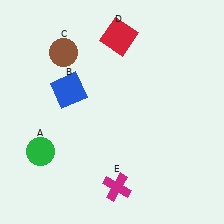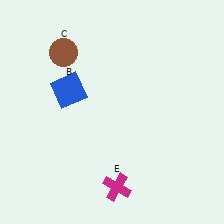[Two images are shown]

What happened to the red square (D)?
The red square (D) was removed in Image 2. It was in the top-right area of Image 1.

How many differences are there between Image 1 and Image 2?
There are 2 differences between the two images.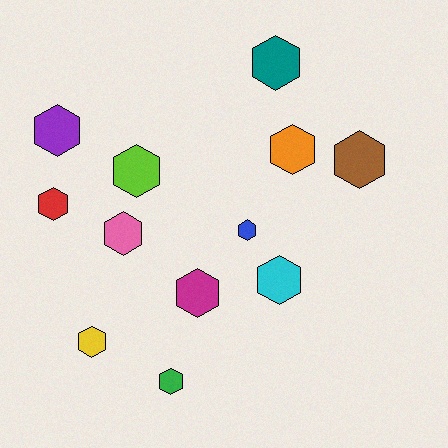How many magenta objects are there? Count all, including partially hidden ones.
There is 1 magenta object.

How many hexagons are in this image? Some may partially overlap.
There are 12 hexagons.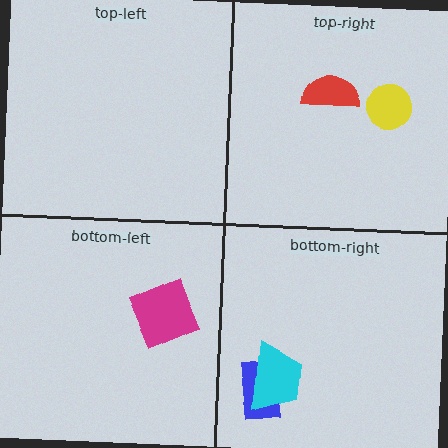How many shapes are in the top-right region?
2.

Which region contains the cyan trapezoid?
The bottom-right region.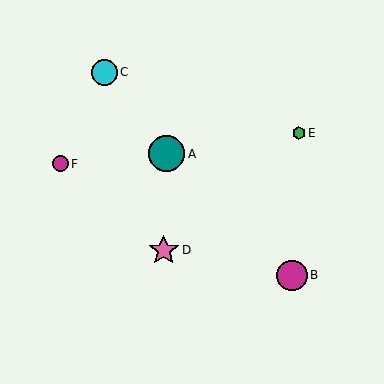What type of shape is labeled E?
Shape E is a green hexagon.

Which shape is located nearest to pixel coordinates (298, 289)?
The magenta circle (labeled B) at (292, 275) is nearest to that location.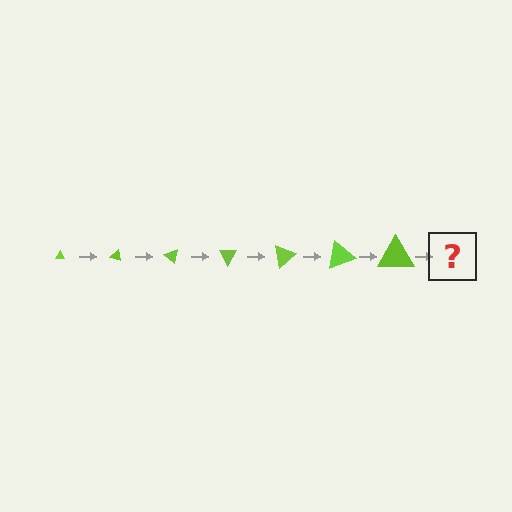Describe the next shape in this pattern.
It should be a triangle, larger than the previous one and rotated 140 degrees from the start.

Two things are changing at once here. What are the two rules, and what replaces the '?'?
The two rules are that the triangle grows larger each step and it rotates 20 degrees each step. The '?' should be a triangle, larger than the previous one and rotated 140 degrees from the start.